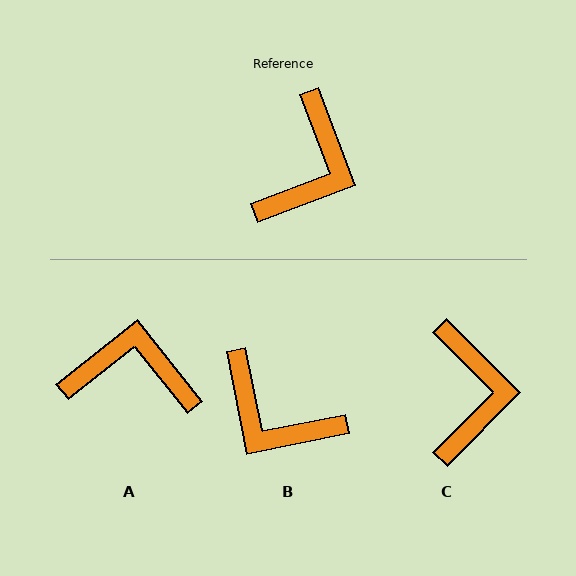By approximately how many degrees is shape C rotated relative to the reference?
Approximately 25 degrees counter-clockwise.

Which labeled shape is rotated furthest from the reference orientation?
A, about 108 degrees away.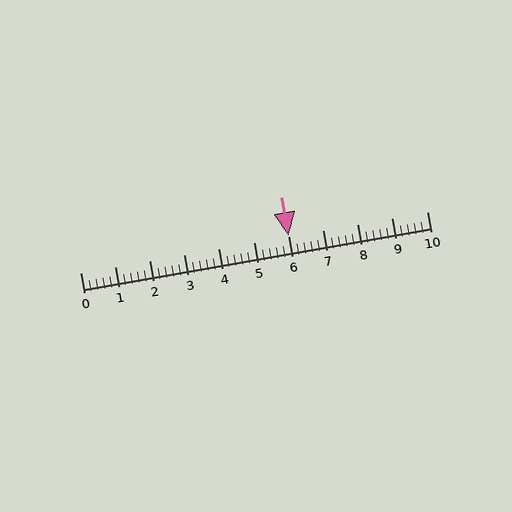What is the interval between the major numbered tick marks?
The major tick marks are spaced 1 units apart.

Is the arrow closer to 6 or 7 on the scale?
The arrow is closer to 6.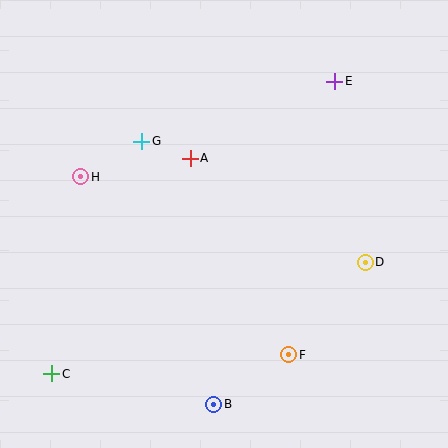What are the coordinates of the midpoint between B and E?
The midpoint between B and E is at (274, 243).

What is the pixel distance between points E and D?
The distance between E and D is 184 pixels.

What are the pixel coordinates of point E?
Point E is at (335, 81).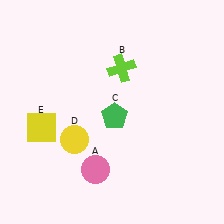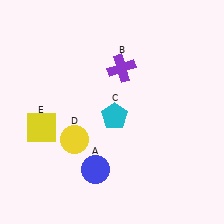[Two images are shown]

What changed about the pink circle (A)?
In Image 1, A is pink. In Image 2, it changed to blue.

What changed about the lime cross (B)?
In Image 1, B is lime. In Image 2, it changed to purple.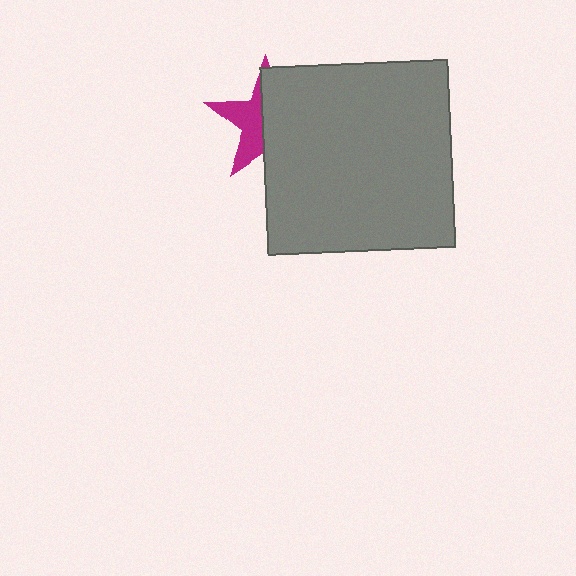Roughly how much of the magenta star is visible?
A small part of it is visible (roughly 42%).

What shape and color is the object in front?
The object in front is a gray square.